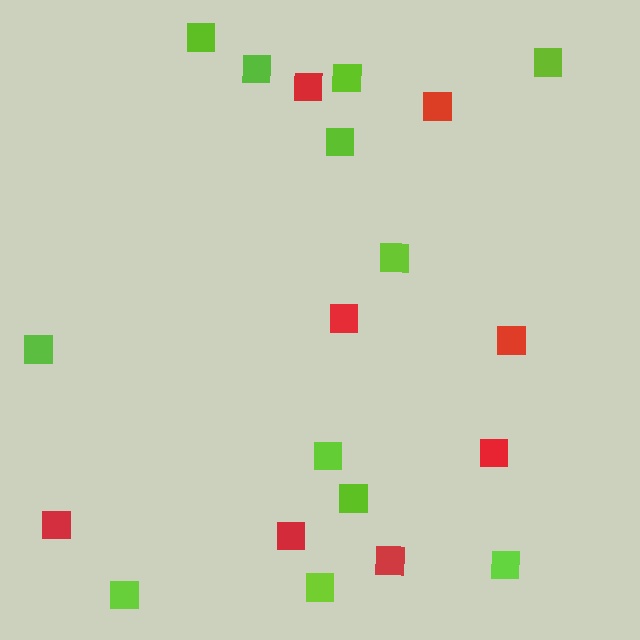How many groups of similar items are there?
There are 2 groups: one group of lime squares (12) and one group of red squares (8).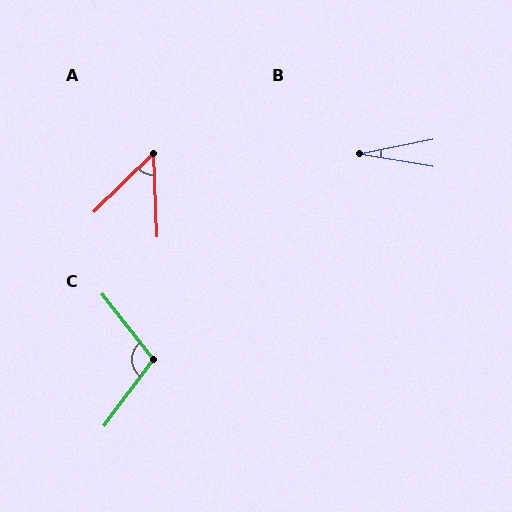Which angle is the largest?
C, at approximately 106 degrees.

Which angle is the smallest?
B, at approximately 21 degrees.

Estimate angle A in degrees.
Approximately 48 degrees.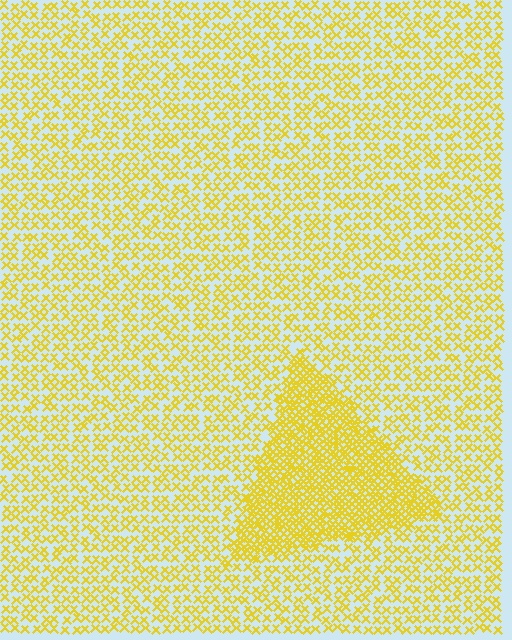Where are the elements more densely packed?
The elements are more densely packed inside the triangle boundary.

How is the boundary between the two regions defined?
The boundary is defined by a change in element density (approximately 2.3x ratio). All elements are the same color, size, and shape.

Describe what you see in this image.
The image contains small yellow elements arranged at two different densities. A triangle-shaped region is visible where the elements are more densely packed than the surrounding area.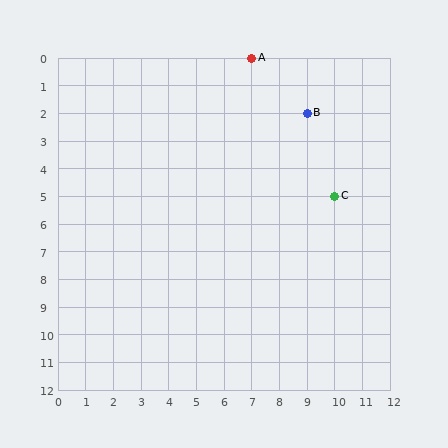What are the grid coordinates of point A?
Point A is at grid coordinates (7, 0).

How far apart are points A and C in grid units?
Points A and C are 3 columns and 5 rows apart (about 5.8 grid units diagonally).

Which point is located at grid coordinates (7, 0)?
Point A is at (7, 0).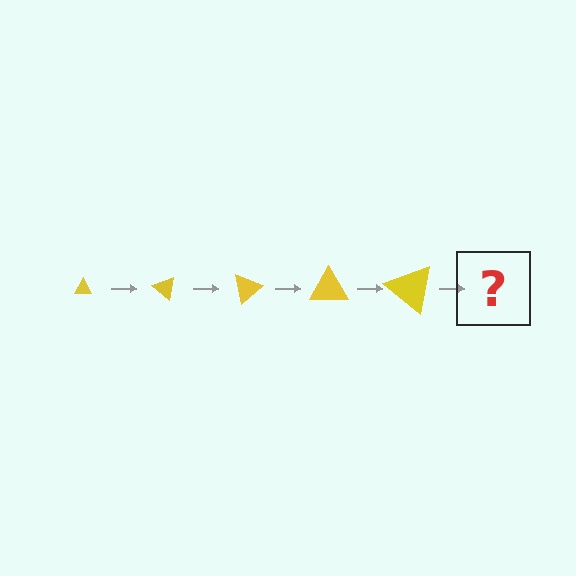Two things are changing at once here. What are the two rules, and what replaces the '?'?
The two rules are that the triangle grows larger each step and it rotates 40 degrees each step. The '?' should be a triangle, larger than the previous one and rotated 200 degrees from the start.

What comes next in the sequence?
The next element should be a triangle, larger than the previous one and rotated 200 degrees from the start.